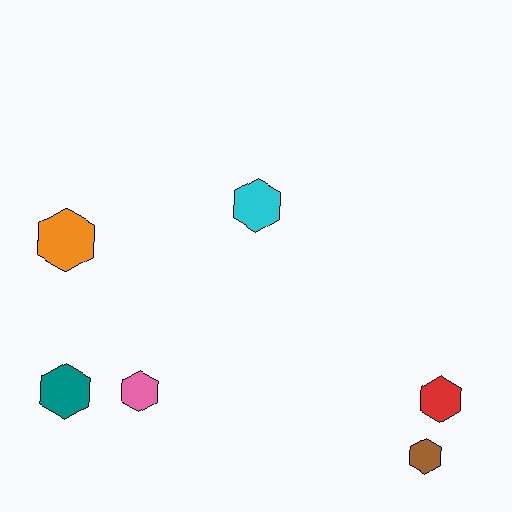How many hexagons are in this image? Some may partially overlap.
There are 6 hexagons.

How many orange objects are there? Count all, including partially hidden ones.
There is 1 orange object.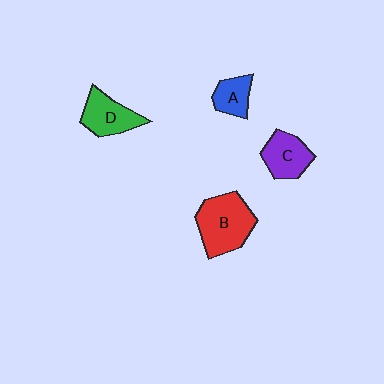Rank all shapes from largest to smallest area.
From largest to smallest: B (red), D (green), C (purple), A (blue).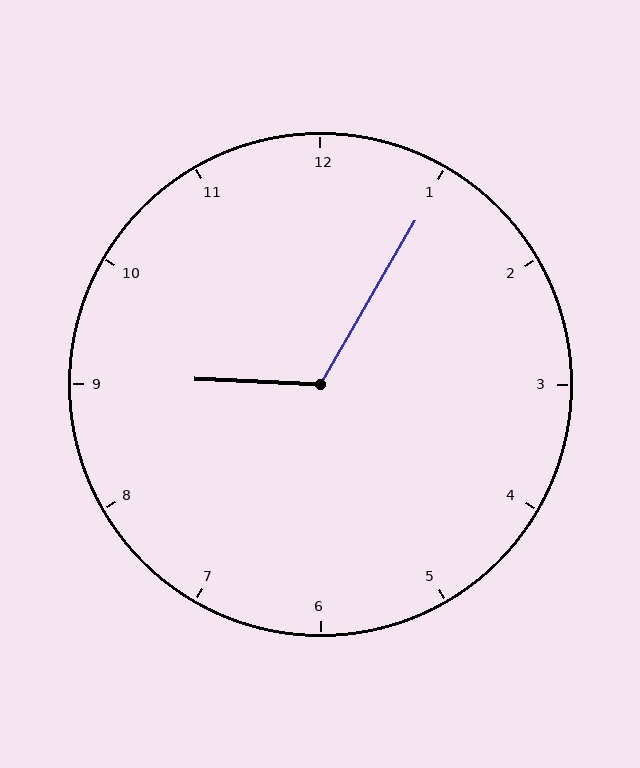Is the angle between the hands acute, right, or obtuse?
It is obtuse.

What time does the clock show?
9:05.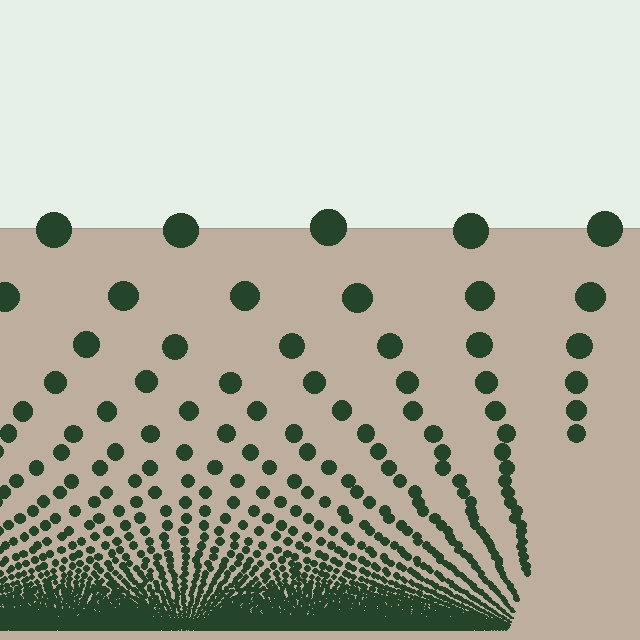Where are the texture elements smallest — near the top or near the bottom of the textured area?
Near the bottom.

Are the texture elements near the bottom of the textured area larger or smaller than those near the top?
Smaller. The gradient is inverted — elements near the bottom are smaller and denser.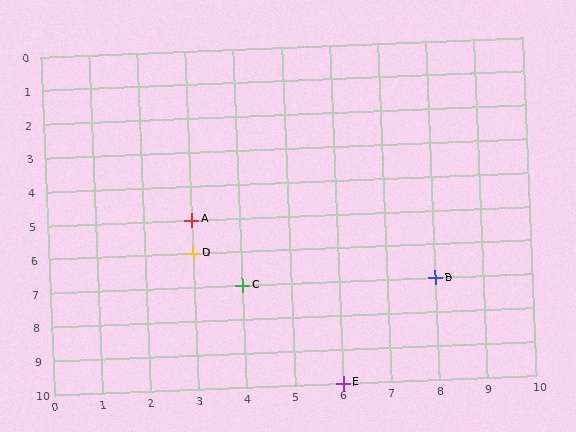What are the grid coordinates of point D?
Point D is at grid coordinates (3, 6).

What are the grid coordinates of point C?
Point C is at grid coordinates (4, 7).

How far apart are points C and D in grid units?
Points C and D are 1 column and 1 row apart (about 1.4 grid units diagonally).